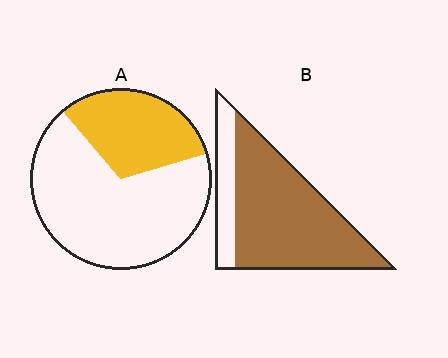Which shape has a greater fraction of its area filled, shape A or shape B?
Shape B.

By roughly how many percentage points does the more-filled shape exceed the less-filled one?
By roughly 45 percentage points (B over A).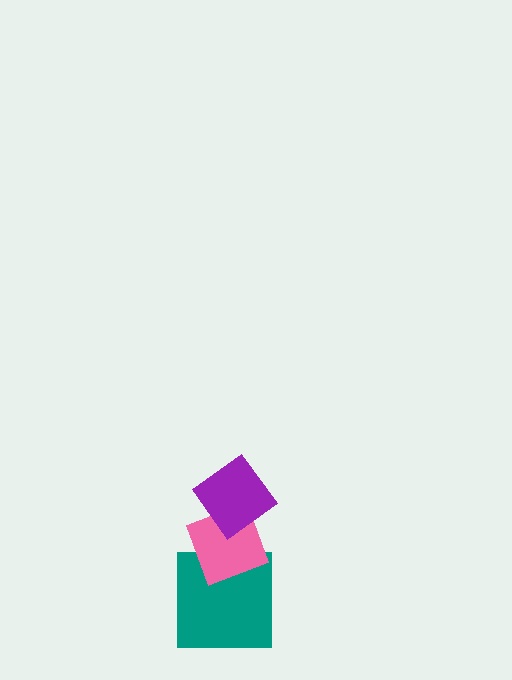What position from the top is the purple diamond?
The purple diamond is 1st from the top.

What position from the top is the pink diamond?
The pink diamond is 2nd from the top.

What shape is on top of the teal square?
The pink diamond is on top of the teal square.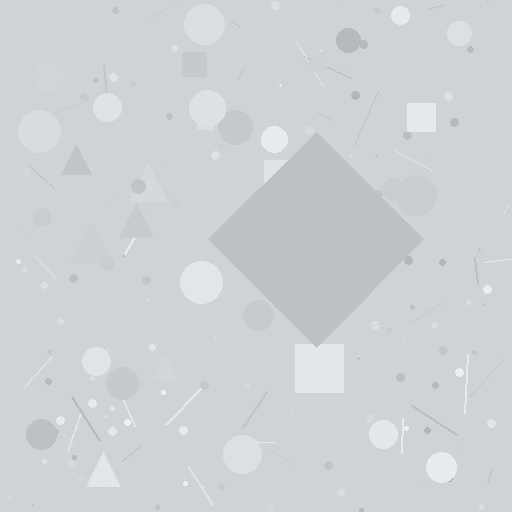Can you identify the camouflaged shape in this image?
The camouflaged shape is a diamond.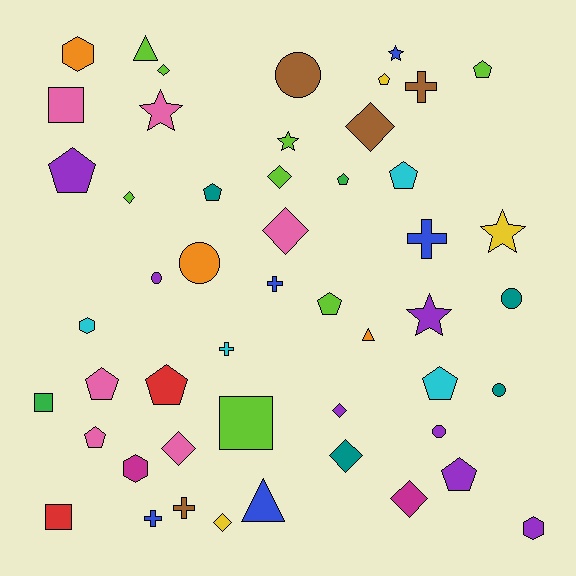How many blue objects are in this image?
There are 5 blue objects.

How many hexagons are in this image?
There are 4 hexagons.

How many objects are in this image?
There are 50 objects.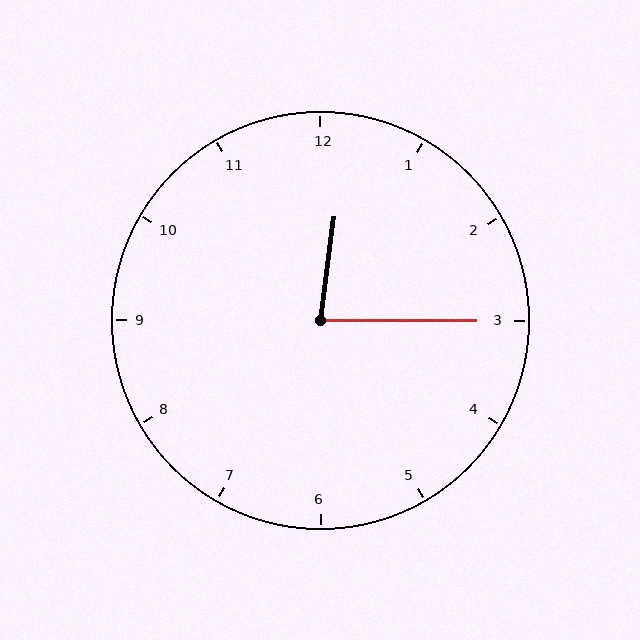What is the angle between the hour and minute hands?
Approximately 82 degrees.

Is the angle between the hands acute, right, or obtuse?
It is acute.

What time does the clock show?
12:15.